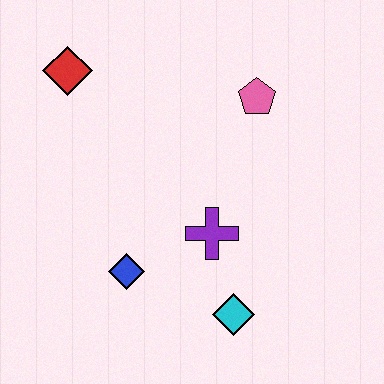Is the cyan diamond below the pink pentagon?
Yes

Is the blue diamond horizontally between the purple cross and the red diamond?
Yes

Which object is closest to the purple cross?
The cyan diamond is closest to the purple cross.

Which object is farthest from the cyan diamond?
The red diamond is farthest from the cyan diamond.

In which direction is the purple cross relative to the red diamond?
The purple cross is below the red diamond.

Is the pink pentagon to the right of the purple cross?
Yes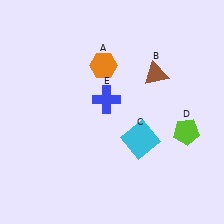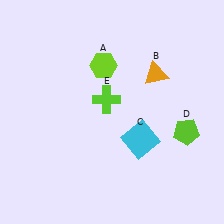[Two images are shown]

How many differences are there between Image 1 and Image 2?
There are 3 differences between the two images.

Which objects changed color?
A changed from orange to lime. B changed from brown to orange. E changed from blue to lime.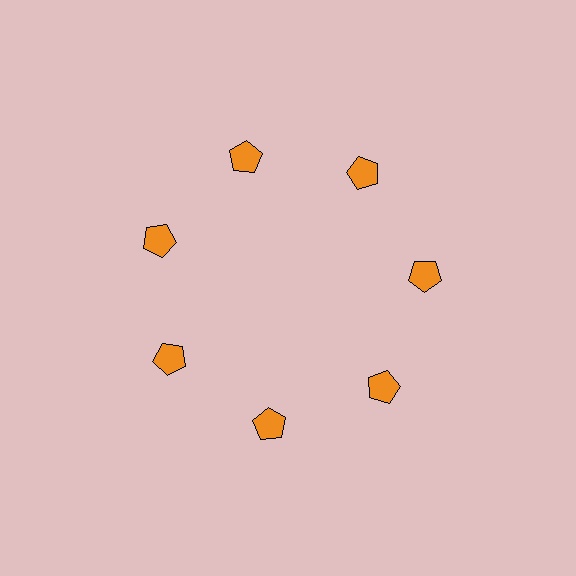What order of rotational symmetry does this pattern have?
This pattern has 7-fold rotational symmetry.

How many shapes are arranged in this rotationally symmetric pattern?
There are 7 shapes, arranged in 7 groups of 1.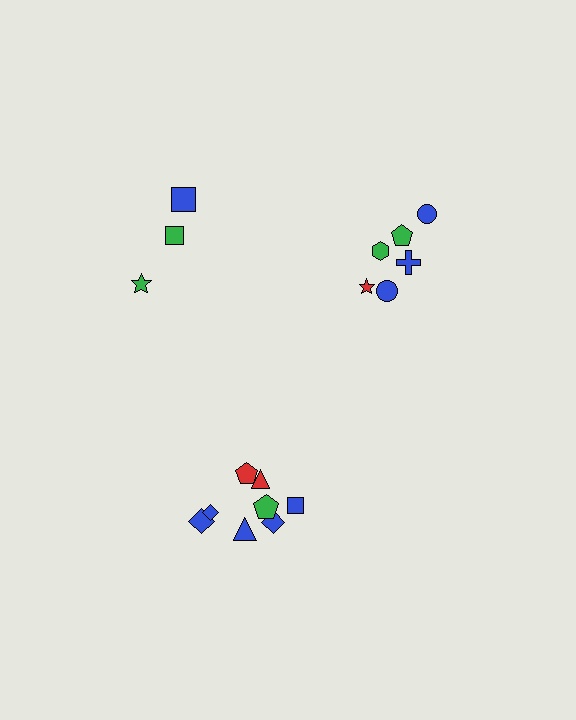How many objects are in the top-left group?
There are 3 objects.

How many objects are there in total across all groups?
There are 17 objects.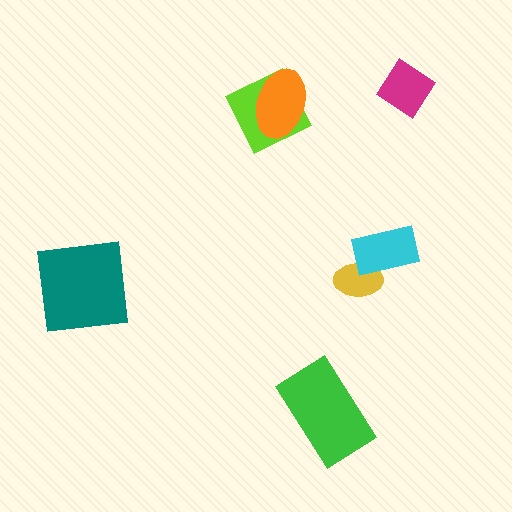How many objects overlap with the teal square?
0 objects overlap with the teal square.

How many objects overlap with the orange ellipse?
1 object overlaps with the orange ellipse.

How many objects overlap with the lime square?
1 object overlaps with the lime square.